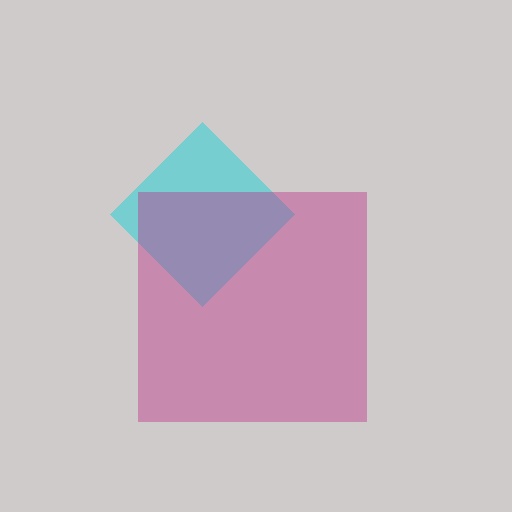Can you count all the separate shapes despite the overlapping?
Yes, there are 2 separate shapes.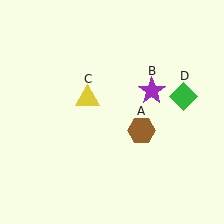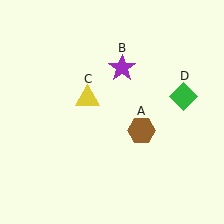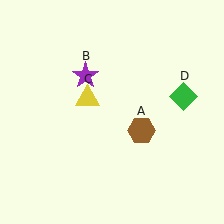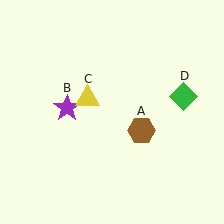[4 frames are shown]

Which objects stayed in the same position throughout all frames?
Brown hexagon (object A) and yellow triangle (object C) and green diamond (object D) remained stationary.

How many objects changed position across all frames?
1 object changed position: purple star (object B).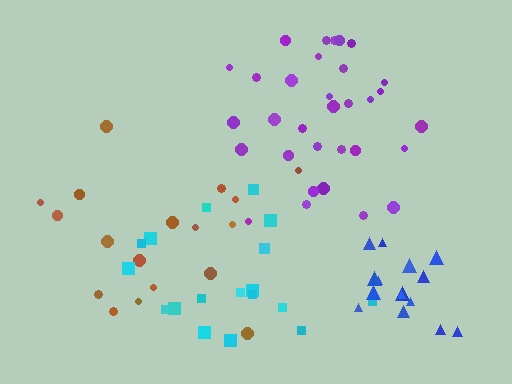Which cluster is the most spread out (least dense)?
Brown.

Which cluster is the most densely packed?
Blue.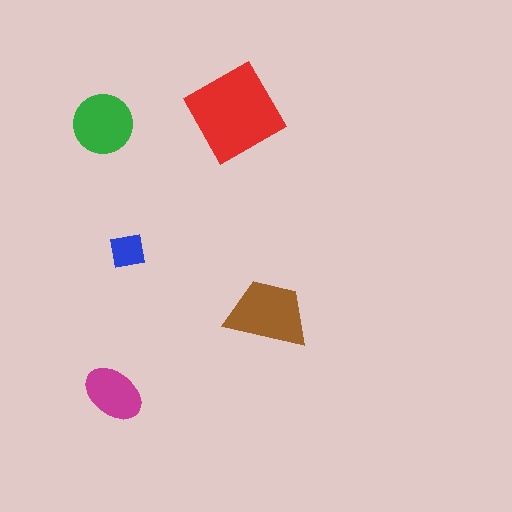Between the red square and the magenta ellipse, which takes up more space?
The red square.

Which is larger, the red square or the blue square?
The red square.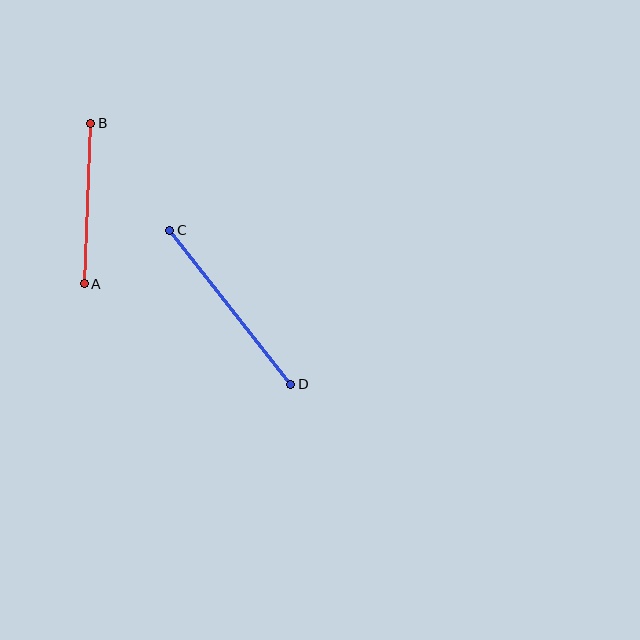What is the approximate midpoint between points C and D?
The midpoint is at approximately (230, 307) pixels.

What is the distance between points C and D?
The distance is approximately 195 pixels.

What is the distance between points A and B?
The distance is approximately 161 pixels.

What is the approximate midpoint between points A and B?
The midpoint is at approximately (88, 204) pixels.